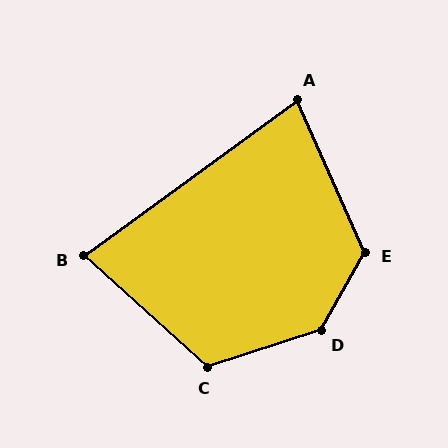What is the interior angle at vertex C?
Approximately 120 degrees (obtuse).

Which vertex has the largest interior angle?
D, at approximately 137 degrees.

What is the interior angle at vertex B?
Approximately 78 degrees (acute).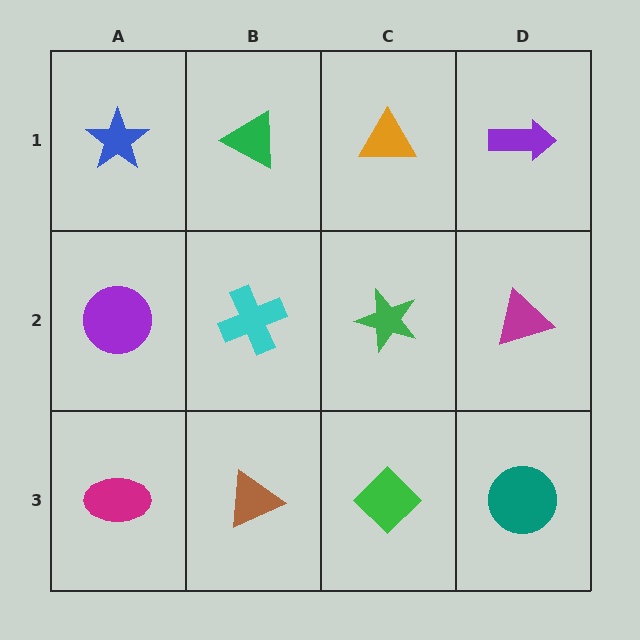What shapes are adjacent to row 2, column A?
A blue star (row 1, column A), a magenta ellipse (row 3, column A), a cyan cross (row 2, column B).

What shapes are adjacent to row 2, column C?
An orange triangle (row 1, column C), a green diamond (row 3, column C), a cyan cross (row 2, column B), a magenta triangle (row 2, column D).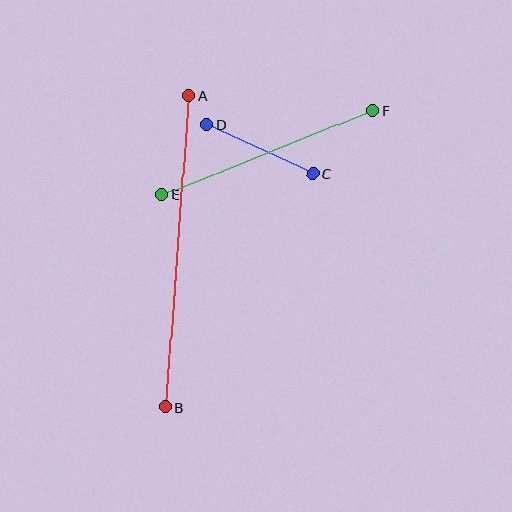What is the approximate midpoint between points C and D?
The midpoint is at approximately (260, 149) pixels.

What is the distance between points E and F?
The distance is approximately 227 pixels.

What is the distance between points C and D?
The distance is approximately 117 pixels.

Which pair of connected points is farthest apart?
Points A and B are farthest apart.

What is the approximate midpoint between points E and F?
The midpoint is at approximately (267, 153) pixels.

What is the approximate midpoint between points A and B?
The midpoint is at approximately (177, 251) pixels.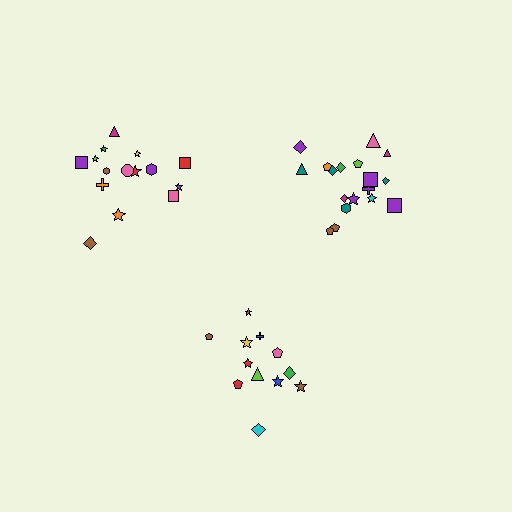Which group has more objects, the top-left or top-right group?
The top-right group.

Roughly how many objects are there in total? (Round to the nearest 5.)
Roughly 45 objects in total.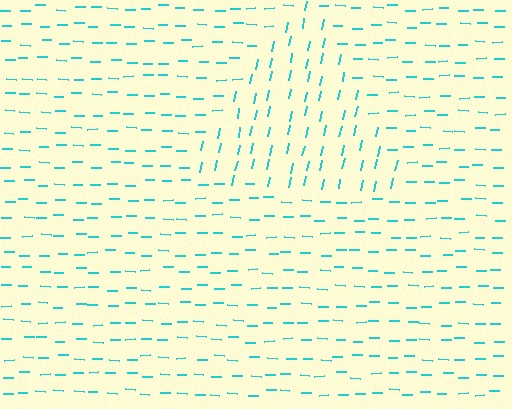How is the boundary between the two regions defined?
The boundary is defined purely by a change in line orientation (approximately 79 degrees difference). All lines are the same color and thickness.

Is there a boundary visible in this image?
Yes, there is a texture boundary formed by a change in line orientation.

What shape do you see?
I see a triangle.